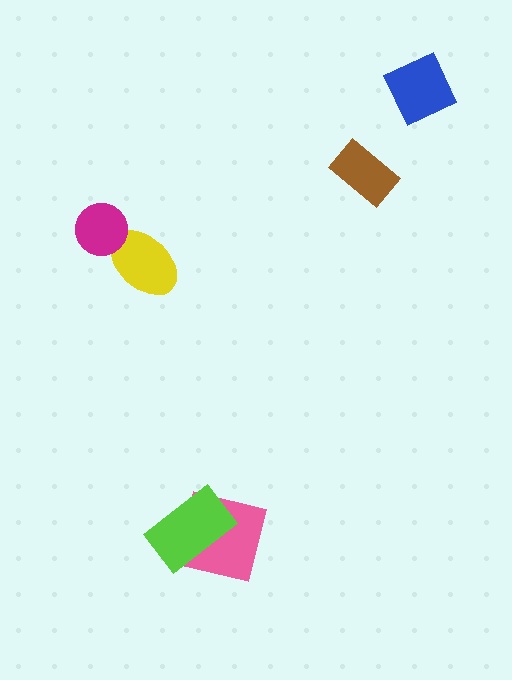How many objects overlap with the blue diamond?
0 objects overlap with the blue diamond.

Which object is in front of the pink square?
The lime rectangle is in front of the pink square.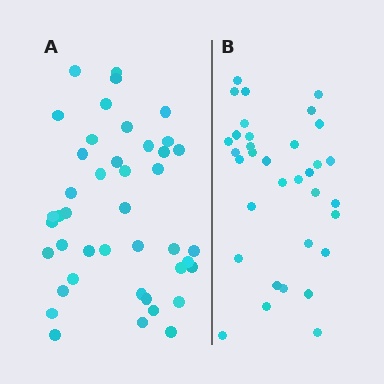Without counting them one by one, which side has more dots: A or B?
Region A (the left region) has more dots.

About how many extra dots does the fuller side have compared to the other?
Region A has roughly 8 or so more dots than region B.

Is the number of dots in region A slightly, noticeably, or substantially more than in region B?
Region A has noticeably more, but not dramatically so. The ratio is roughly 1.3 to 1.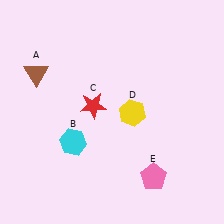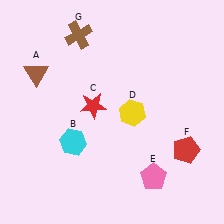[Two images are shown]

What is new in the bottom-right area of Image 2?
A red pentagon (F) was added in the bottom-right area of Image 2.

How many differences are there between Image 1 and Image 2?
There are 2 differences between the two images.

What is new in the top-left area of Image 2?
A brown cross (G) was added in the top-left area of Image 2.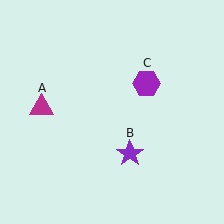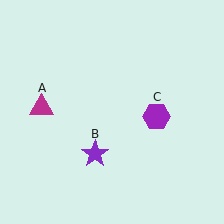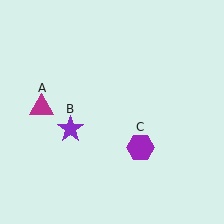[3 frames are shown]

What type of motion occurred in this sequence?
The purple star (object B), purple hexagon (object C) rotated clockwise around the center of the scene.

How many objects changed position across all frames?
2 objects changed position: purple star (object B), purple hexagon (object C).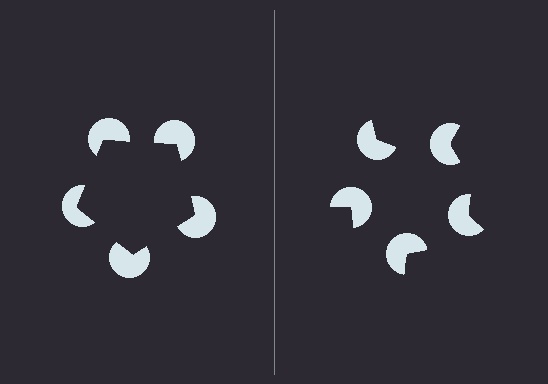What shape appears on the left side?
An illusory pentagon.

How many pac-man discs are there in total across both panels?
10 — 5 on each side.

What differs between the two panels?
The pac-man discs are positioned identically on both sides; only the wedge orientations differ. On the left they align to a pentagon; on the right they are misaligned.